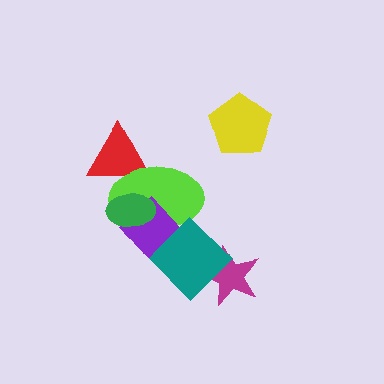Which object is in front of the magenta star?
The teal diamond is in front of the magenta star.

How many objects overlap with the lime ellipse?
4 objects overlap with the lime ellipse.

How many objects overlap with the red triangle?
2 objects overlap with the red triangle.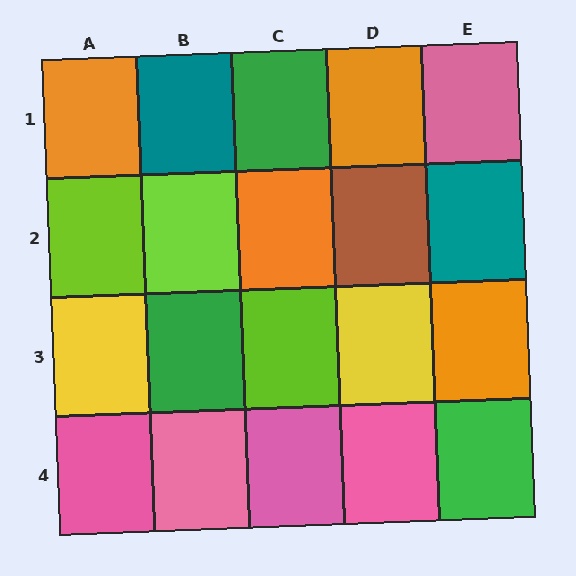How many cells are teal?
2 cells are teal.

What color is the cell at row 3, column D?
Yellow.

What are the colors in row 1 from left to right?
Orange, teal, green, orange, pink.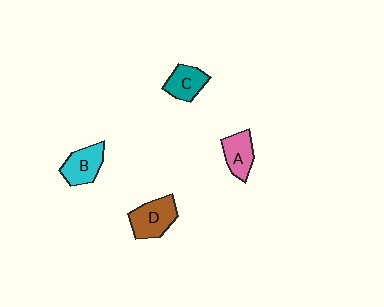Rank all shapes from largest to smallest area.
From largest to smallest: D (brown), B (cyan), A (pink), C (teal).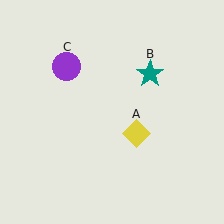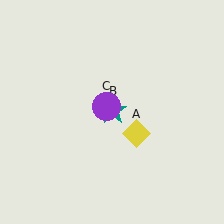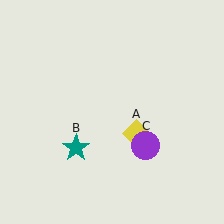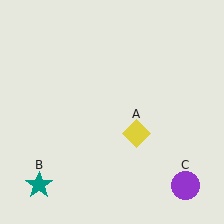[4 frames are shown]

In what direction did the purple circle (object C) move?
The purple circle (object C) moved down and to the right.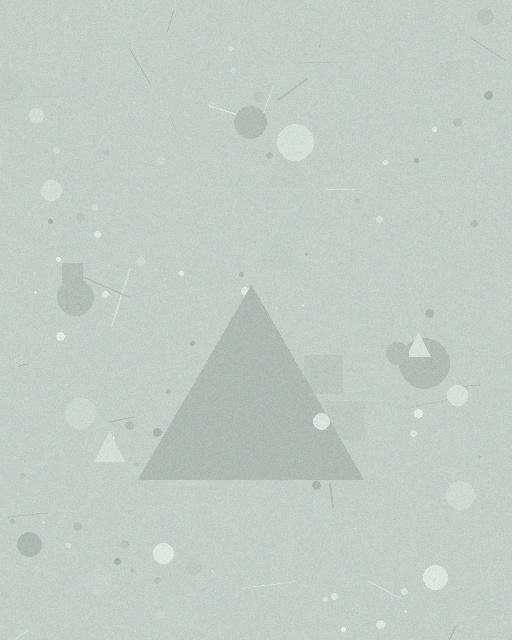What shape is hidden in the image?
A triangle is hidden in the image.